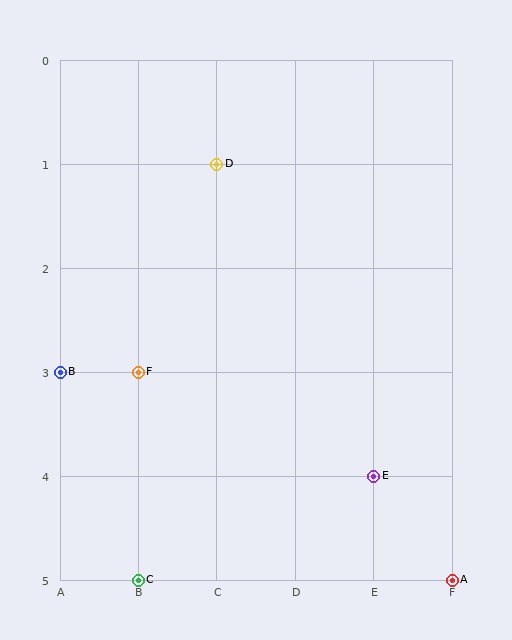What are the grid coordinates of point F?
Point F is at grid coordinates (B, 3).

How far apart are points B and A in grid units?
Points B and A are 5 columns and 2 rows apart (about 5.4 grid units diagonally).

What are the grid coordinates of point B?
Point B is at grid coordinates (A, 3).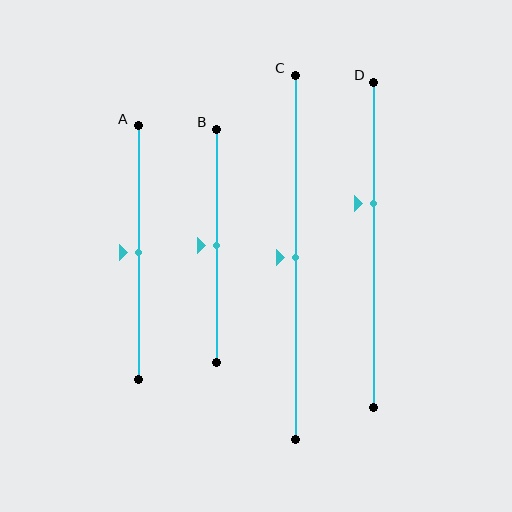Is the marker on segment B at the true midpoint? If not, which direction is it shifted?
Yes, the marker on segment B is at the true midpoint.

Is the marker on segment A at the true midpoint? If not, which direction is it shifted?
Yes, the marker on segment A is at the true midpoint.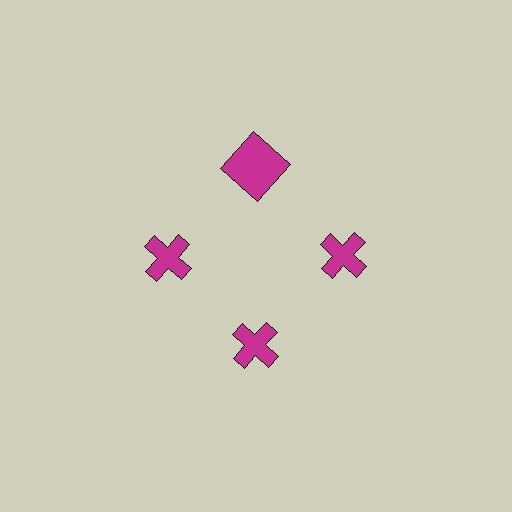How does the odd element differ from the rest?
It has a different shape: square instead of cross.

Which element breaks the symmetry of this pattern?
The magenta square at roughly the 12 o'clock position breaks the symmetry. All other shapes are magenta crosses.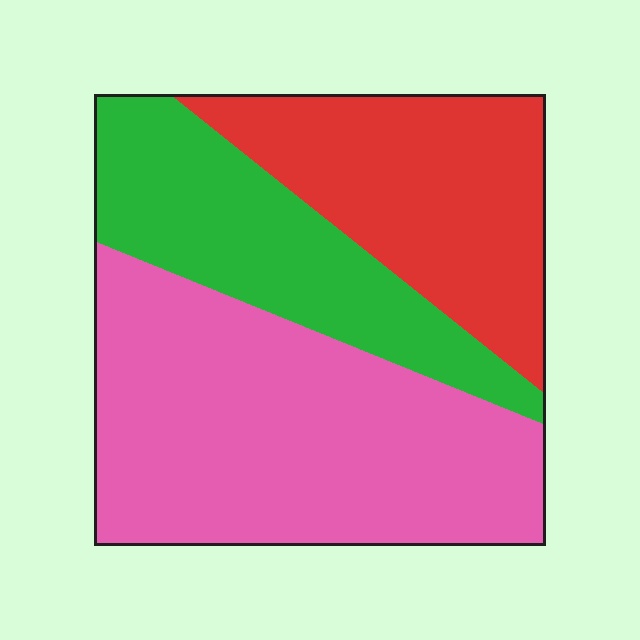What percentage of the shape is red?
Red takes up about one quarter (1/4) of the shape.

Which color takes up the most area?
Pink, at roughly 45%.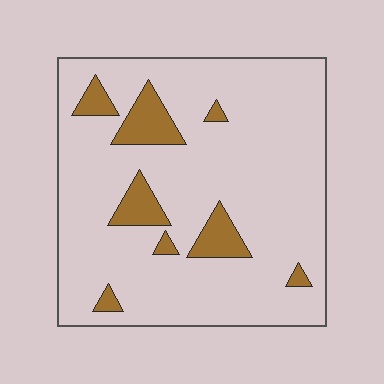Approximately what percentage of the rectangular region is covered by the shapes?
Approximately 10%.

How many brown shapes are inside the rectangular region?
8.